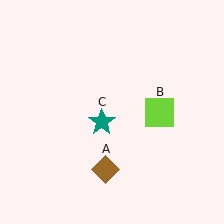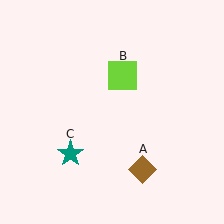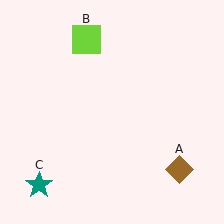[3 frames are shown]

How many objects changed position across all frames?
3 objects changed position: brown diamond (object A), lime square (object B), teal star (object C).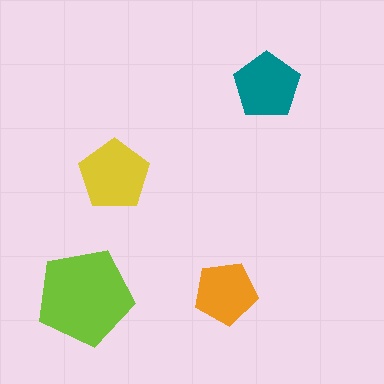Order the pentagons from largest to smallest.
the lime one, the yellow one, the teal one, the orange one.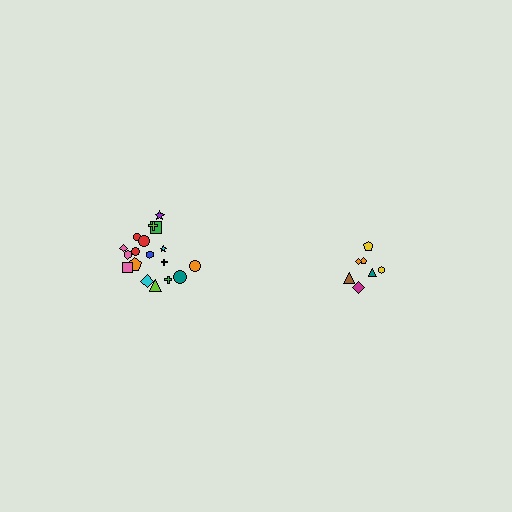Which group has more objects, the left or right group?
The left group.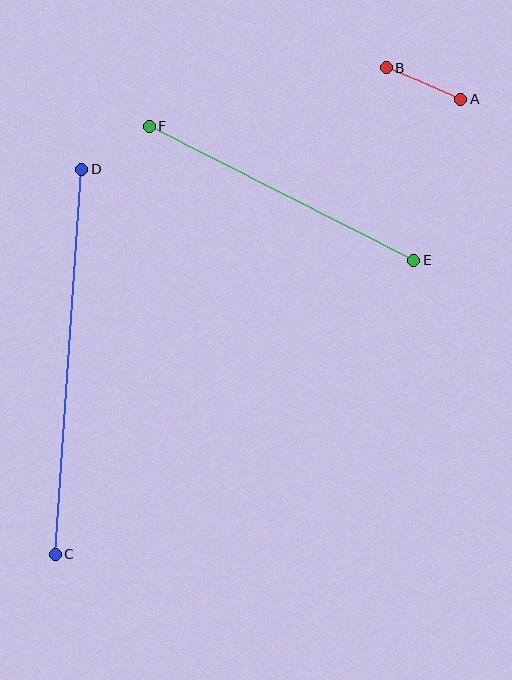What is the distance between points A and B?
The distance is approximately 80 pixels.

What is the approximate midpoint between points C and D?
The midpoint is at approximately (69, 362) pixels.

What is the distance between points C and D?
The distance is approximately 386 pixels.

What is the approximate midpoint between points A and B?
The midpoint is at approximately (423, 83) pixels.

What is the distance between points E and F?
The distance is approximately 297 pixels.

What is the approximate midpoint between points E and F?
The midpoint is at approximately (281, 193) pixels.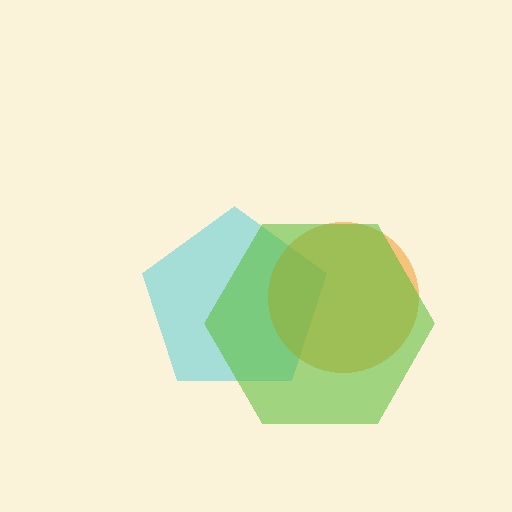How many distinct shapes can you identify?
There are 3 distinct shapes: a cyan pentagon, an orange circle, a lime hexagon.